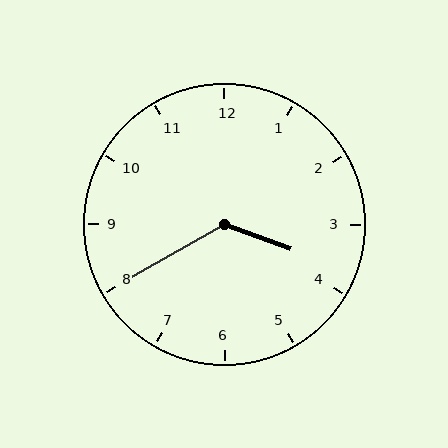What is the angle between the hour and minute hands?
Approximately 130 degrees.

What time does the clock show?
3:40.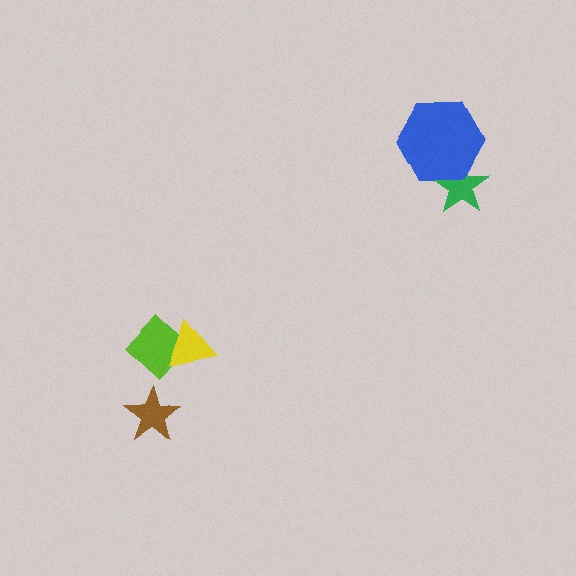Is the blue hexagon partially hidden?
No, no other shape covers it.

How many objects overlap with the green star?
1 object overlaps with the green star.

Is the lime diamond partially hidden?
Yes, it is partially covered by another shape.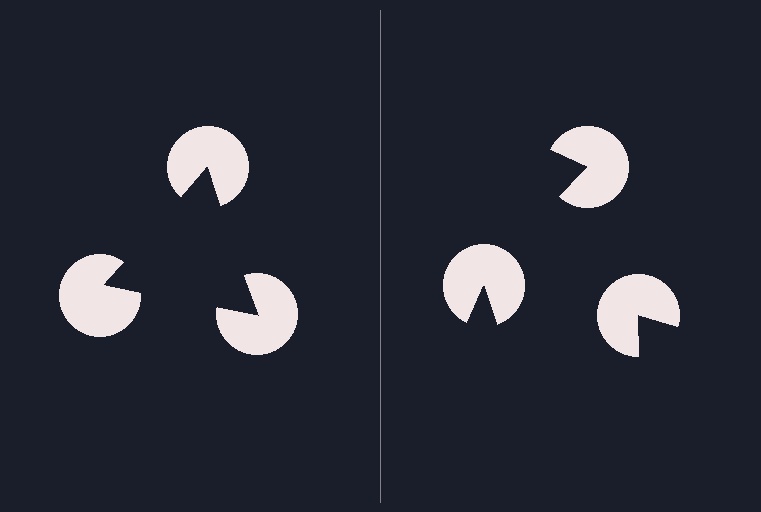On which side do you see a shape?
An illusory triangle appears on the left side. On the right side the wedge cuts are rotated, so no coherent shape forms.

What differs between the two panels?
The pac-man discs are positioned identically on both sides; only the wedge orientations differ. On the left they align to a triangle; on the right they are misaligned.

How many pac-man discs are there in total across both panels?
6 — 3 on each side.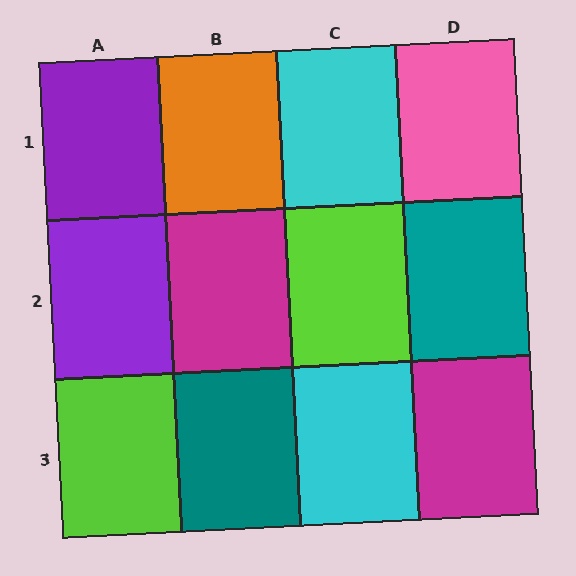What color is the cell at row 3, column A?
Lime.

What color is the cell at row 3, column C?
Cyan.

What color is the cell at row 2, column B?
Magenta.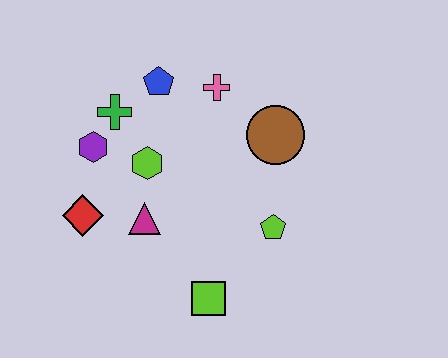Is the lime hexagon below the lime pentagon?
No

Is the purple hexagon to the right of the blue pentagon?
No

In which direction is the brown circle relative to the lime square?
The brown circle is above the lime square.